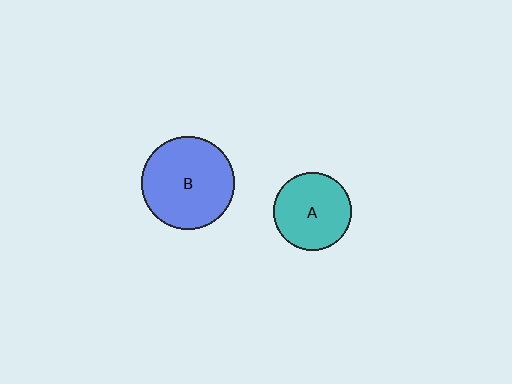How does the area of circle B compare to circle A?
Approximately 1.4 times.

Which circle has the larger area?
Circle B (blue).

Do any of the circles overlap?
No, none of the circles overlap.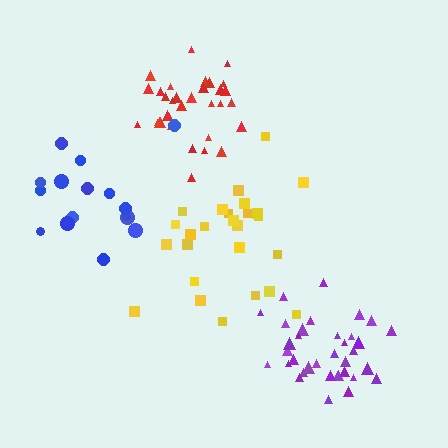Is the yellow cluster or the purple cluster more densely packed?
Purple.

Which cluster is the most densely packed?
Red.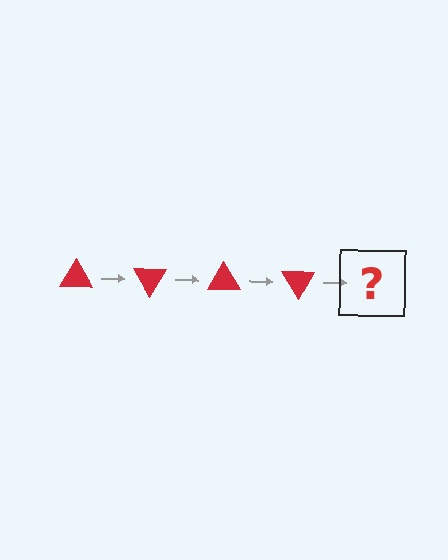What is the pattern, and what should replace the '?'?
The pattern is that the triangle rotates 60 degrees each step. The '?' should be a red triangle rotated 240 degrees.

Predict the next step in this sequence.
The next step is a red triangle rotated 240 degrees.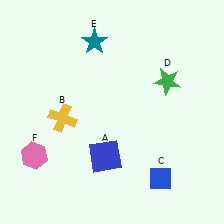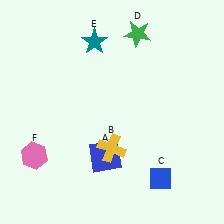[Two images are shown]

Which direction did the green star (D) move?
The green star (D) moved up.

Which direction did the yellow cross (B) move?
The yellow cross (B) moved right.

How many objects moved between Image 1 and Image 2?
2 objects moved between the two images.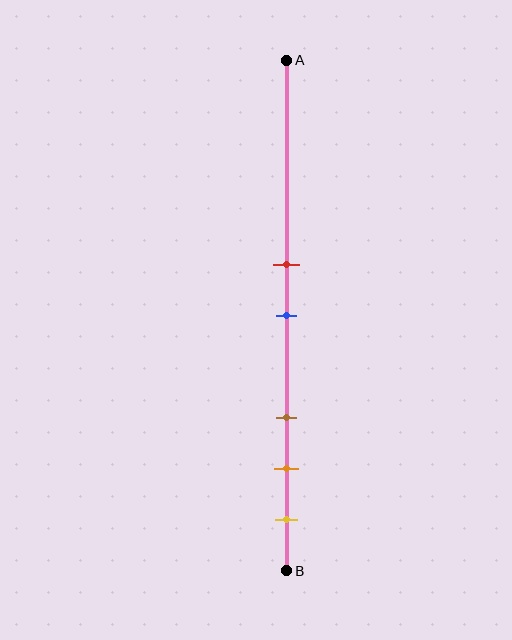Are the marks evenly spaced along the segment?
No, the marks are not evenly spaced.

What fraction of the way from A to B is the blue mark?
The blue mark is approximately 50% (0.5) of the way from A to B.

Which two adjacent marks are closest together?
The red and blue marks are the closest adjacent pair.